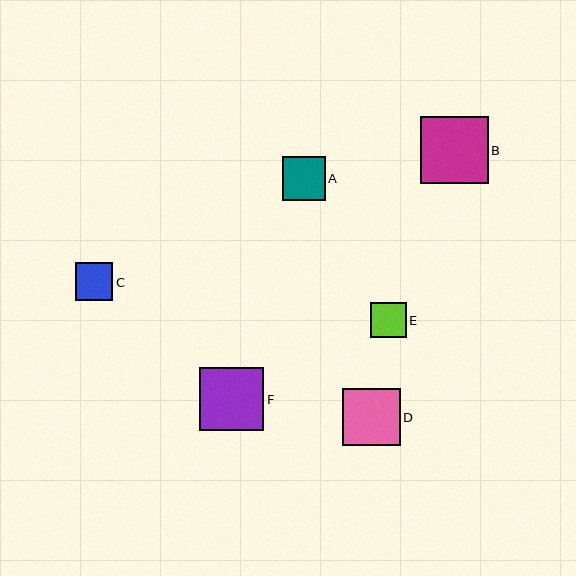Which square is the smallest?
Square E is the smallest with a size of approximately 36 pixels.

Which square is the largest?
Square B is the largest with a size of approximately 67 pixels.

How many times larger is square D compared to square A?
Square D is approximately 1.3 times the size of square A.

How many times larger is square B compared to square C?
Square B is approximately 1.8 times the size of square C.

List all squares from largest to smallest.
From largest to smallest: B, F, D, A, C, E.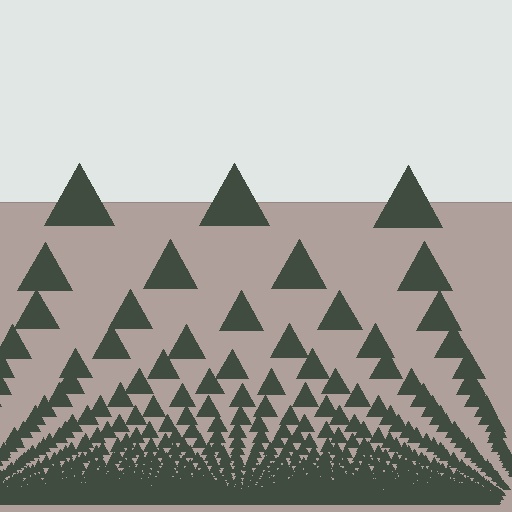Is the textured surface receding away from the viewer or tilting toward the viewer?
The surface appears to tilt toward the viewer. Texture elements get larger and sparser toward the top.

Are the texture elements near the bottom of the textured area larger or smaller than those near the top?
Smaller. The gradient is inverted — elements near the bottom are smaller and denser.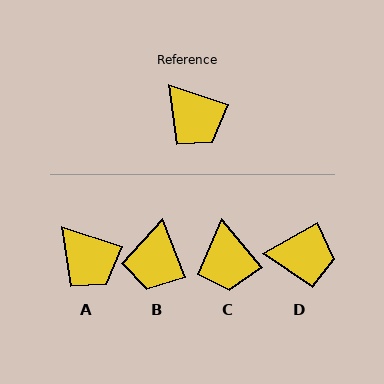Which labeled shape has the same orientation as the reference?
A.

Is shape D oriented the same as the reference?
No, it is off by about 48 degrees.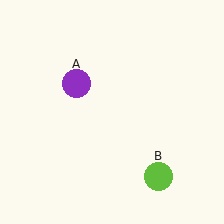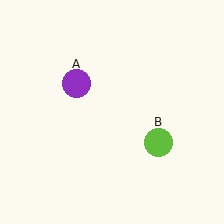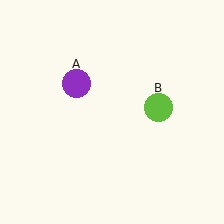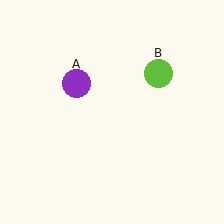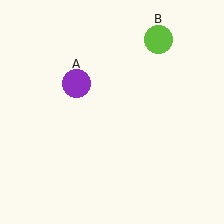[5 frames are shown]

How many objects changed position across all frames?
1 object changed position: lime circle (object B).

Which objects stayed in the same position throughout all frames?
Purple circle (object A) remained stationary.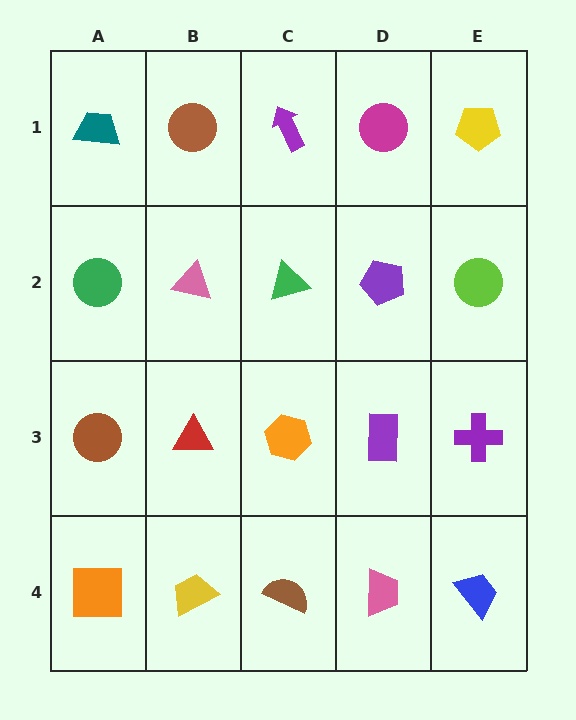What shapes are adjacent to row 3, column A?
A green circle (row 2, column A), an orange square (row 4, column A), a red triangle (row 3, column B).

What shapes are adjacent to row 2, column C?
A purple arrow (row 1, column C), an orange hexagon (row 3, column C), a pink triangle (row 2, column B), a purple pentagon (row 2, column D).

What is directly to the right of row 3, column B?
An orange hexagon.